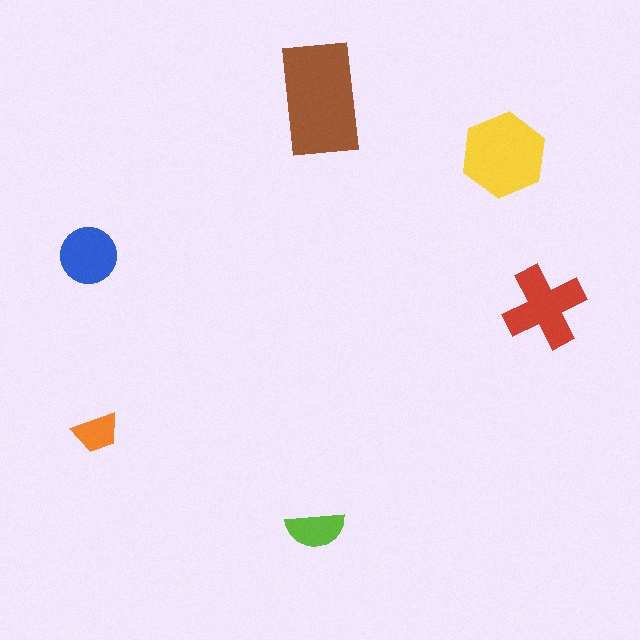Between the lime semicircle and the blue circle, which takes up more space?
The blue circle.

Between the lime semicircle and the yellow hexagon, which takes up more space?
The yellow hexagon.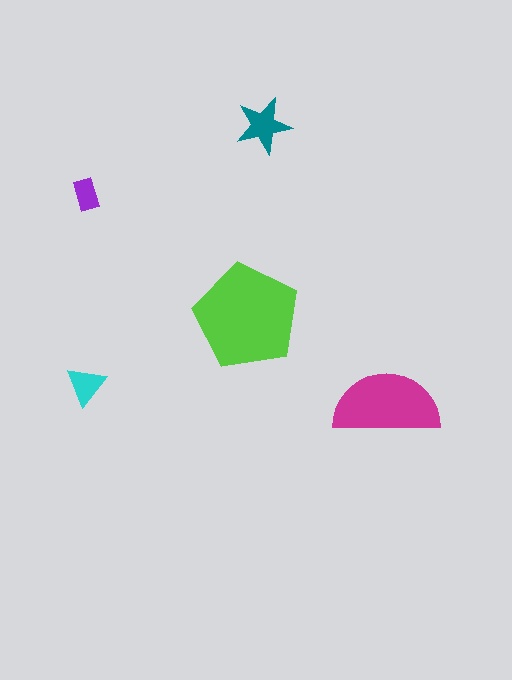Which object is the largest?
The lime pentagon.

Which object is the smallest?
The purple rectangle.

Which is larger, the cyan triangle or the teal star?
The teal star.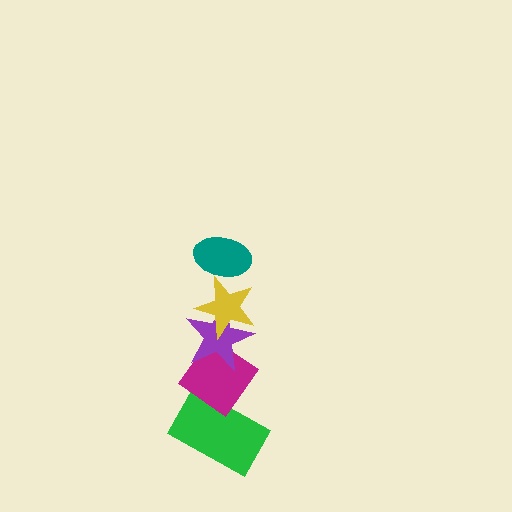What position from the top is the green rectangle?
The green rectangle is 5th from the top.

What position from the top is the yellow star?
The yellow star is 2nd from the top.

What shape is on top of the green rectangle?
The magenta diamond is on top of the green rectangle.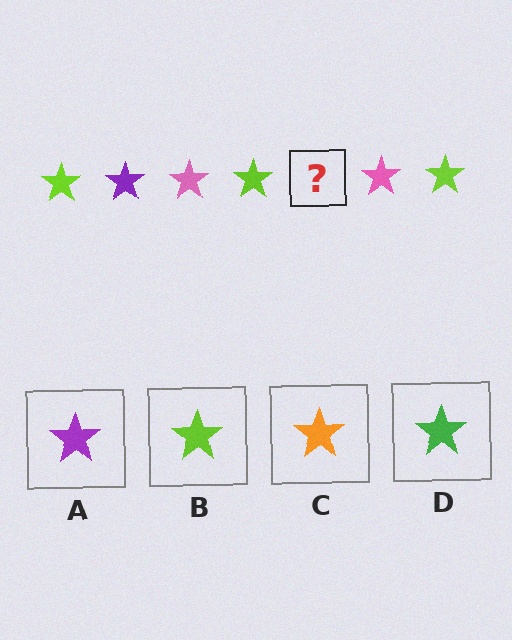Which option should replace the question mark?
Option A.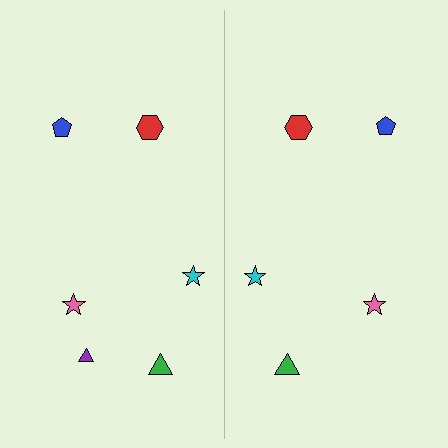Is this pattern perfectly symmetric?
No, the pattern is not perfectly symmetric. A purple triangle is missing from the right side.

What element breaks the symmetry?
A purple triangle is missing from the right side.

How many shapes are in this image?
There are 11 shapes in this image.